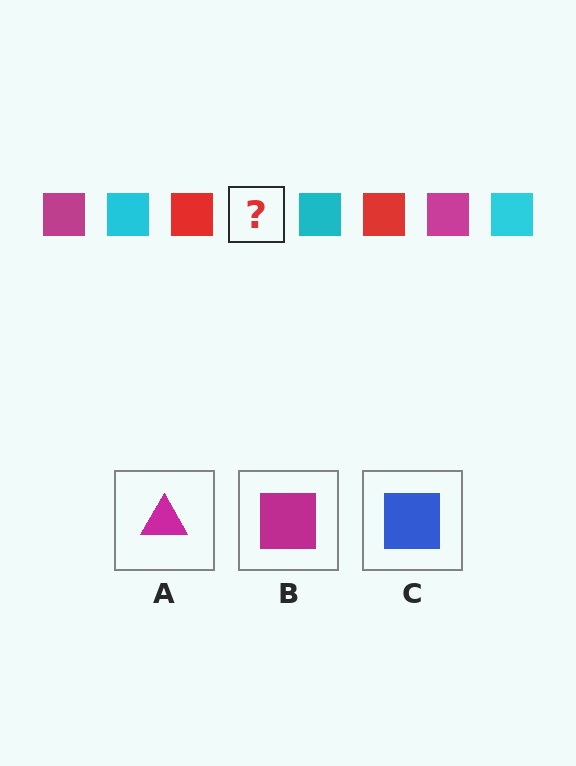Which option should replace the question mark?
Option B.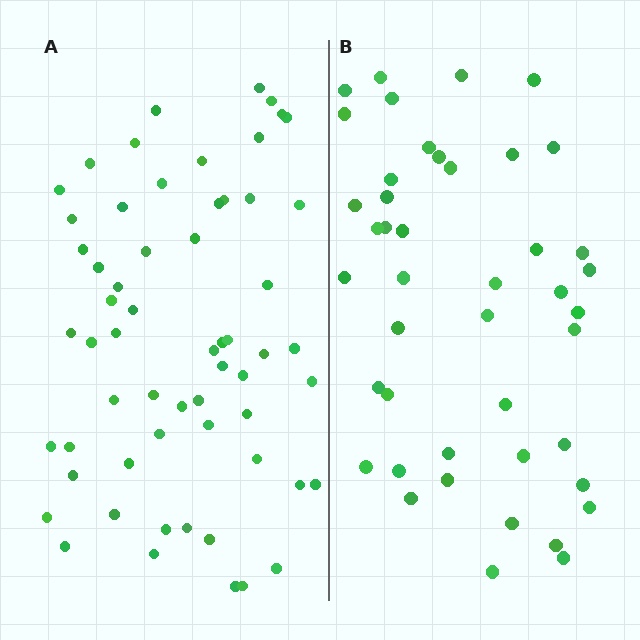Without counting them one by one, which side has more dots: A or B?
Region A (the left region) has more dots.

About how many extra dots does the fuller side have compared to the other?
Region A has approximately 15 more dots than region B.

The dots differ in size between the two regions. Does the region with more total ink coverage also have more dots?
No. Region B has more total ink coverage because its dots are larger, but region A actually contains more individual dots. Total area can be misleading — the number of items is what matters here.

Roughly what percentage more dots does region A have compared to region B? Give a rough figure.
About 35% more.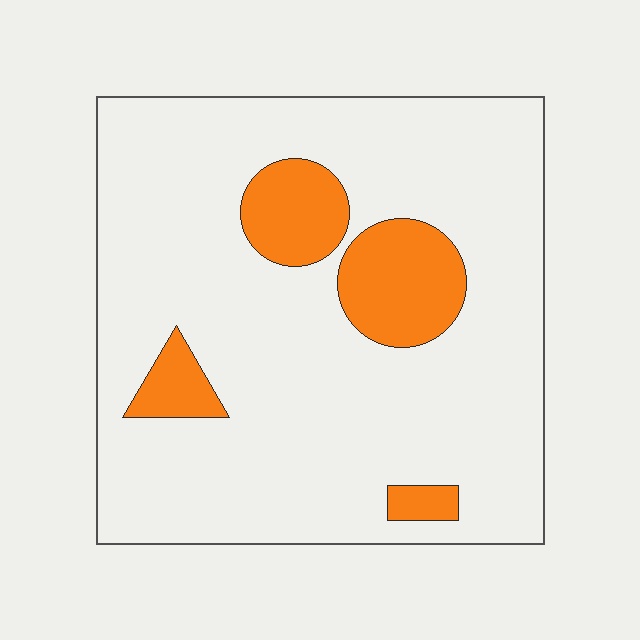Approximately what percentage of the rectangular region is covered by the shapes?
Approximately 15%.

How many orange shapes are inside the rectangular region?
4.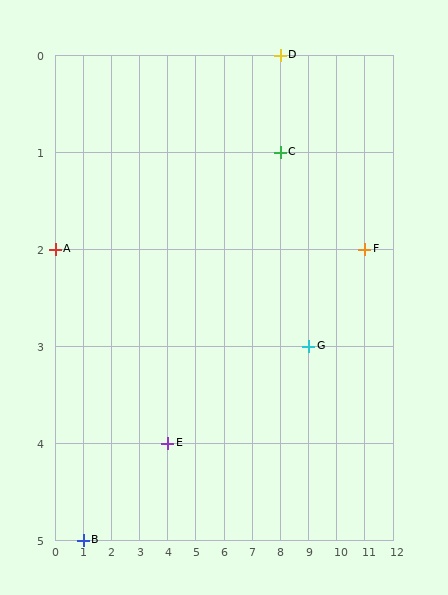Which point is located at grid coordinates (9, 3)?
Point G is at (9, 3).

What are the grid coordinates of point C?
Point C is at grid coordinates (8, 1).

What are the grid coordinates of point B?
Point B is at grid coordinates (1, 5).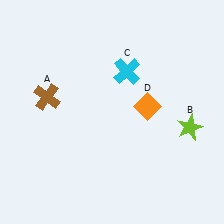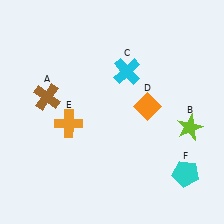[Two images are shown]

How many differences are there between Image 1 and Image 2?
There are 2 differences between the two images.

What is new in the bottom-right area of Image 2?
A cyan pentagon (F) was added in the bottom-right area of Image 2.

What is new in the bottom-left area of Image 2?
An orange cross (E) was added in the bottom-left area of Image 2.